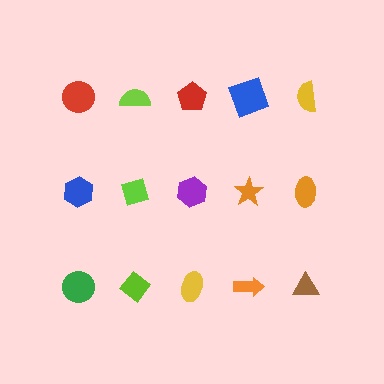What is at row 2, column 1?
A blue hexagon.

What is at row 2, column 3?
A purple hexagon.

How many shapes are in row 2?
5 shapes.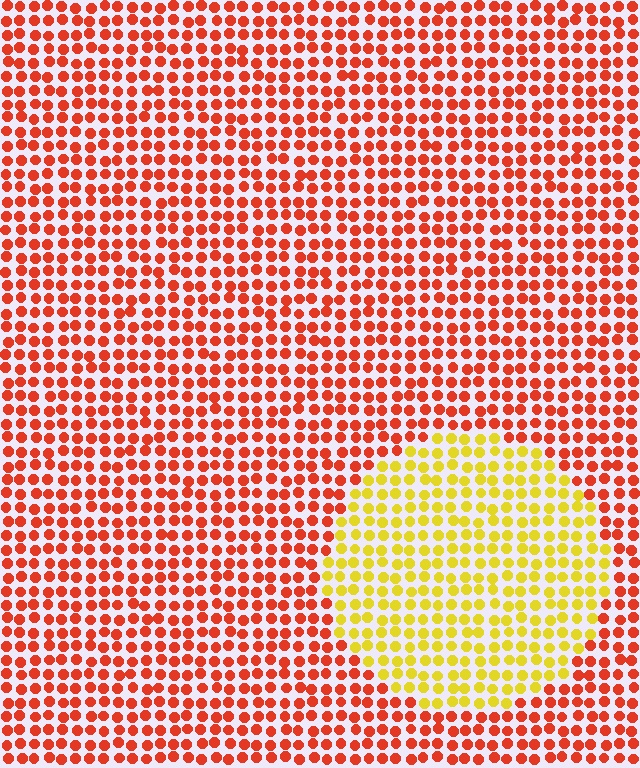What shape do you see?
I see a circle.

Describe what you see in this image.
The image is filled with small red elements in a uniform arrangement. A circle-shaped region is visible where the elements are tinted to a slightly different hue, forming a subtle color boundary.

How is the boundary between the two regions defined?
The boundary is defined purely by a slight shift in hue (about 50 degrees). Spacing, size, and orientation are identical on both sides.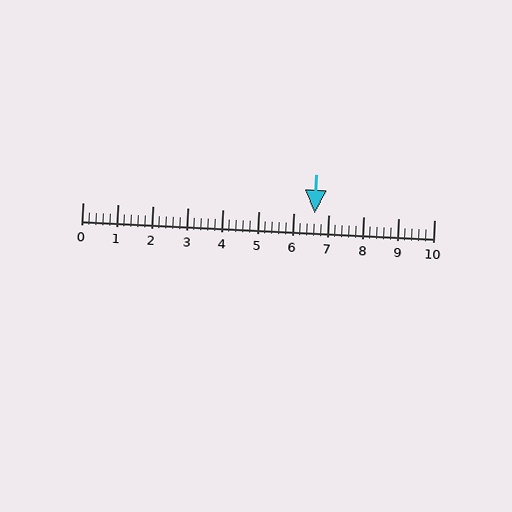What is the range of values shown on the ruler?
The ruler shows values from 0 to 10.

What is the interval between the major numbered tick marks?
The major tick marks are spaced 1 units apart.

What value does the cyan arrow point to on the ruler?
The cyan arrow points to approximately 6.6.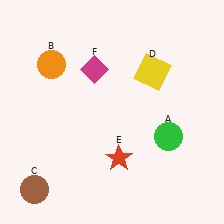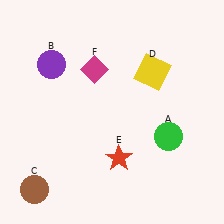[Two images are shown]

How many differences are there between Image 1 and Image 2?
There is 1 difference between the two images.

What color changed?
The circle (B) changed from orange in Image 1 to purple in Image 2.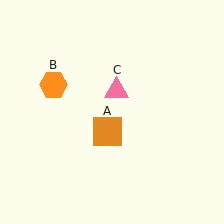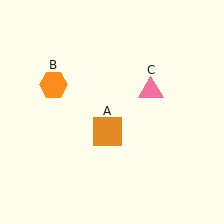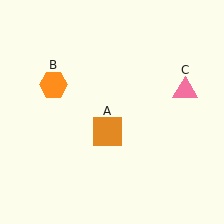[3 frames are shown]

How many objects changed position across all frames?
1 object changed position: pink triangle (object C).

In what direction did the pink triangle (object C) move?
The pink triangle (object C) moved right.